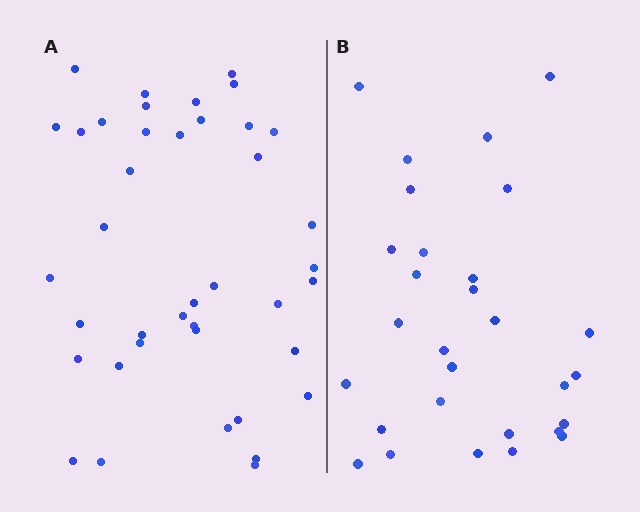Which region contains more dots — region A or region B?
Region A (the left region) has more dots.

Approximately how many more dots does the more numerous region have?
Region A has roughly 12 or so more dots than region B.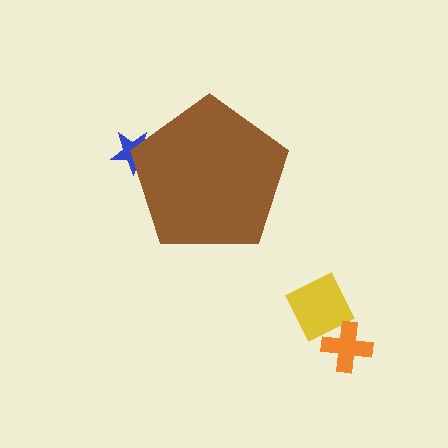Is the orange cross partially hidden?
No, the orange cross is fully visible.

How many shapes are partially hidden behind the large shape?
1 shape is partially hidden.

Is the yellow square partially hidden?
No, the yellow square is fully visible.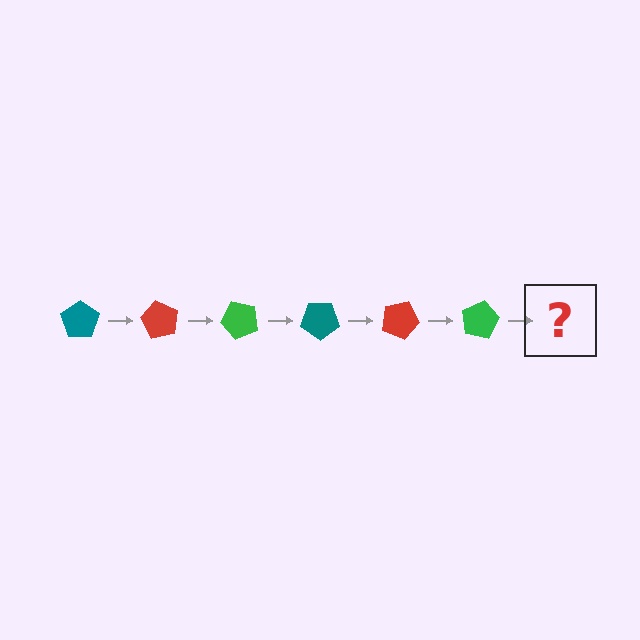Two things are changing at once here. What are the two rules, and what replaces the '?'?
The two rules are that it rotates 60 degrees each step and the color cycles through teal, red, and green. The '?' should be a teal pentagon, rotated 360 degrees from the start.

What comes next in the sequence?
The next element should be a teal pentagon, rotated 360 degrees from the start.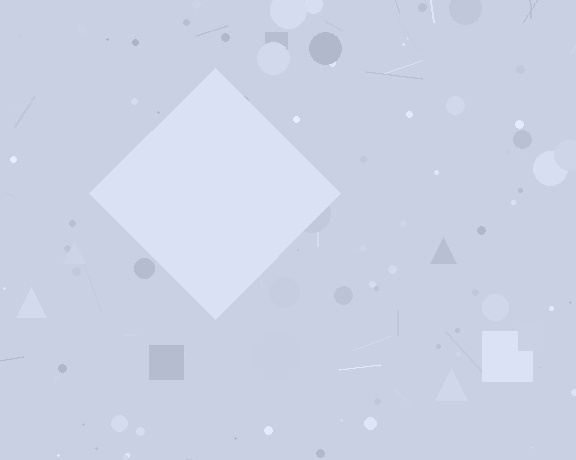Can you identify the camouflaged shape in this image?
The camouflaged shape is a diamond.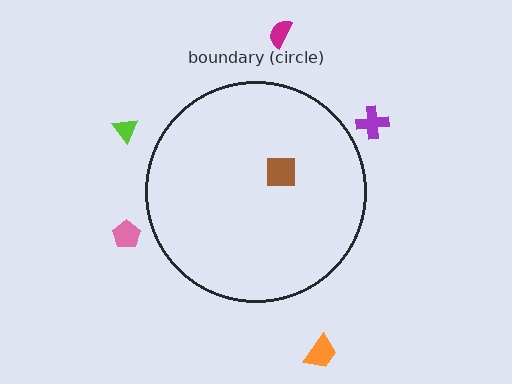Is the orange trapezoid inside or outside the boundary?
Outside.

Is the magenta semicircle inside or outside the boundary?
Outside.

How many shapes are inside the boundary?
1 inside, 5 outside.